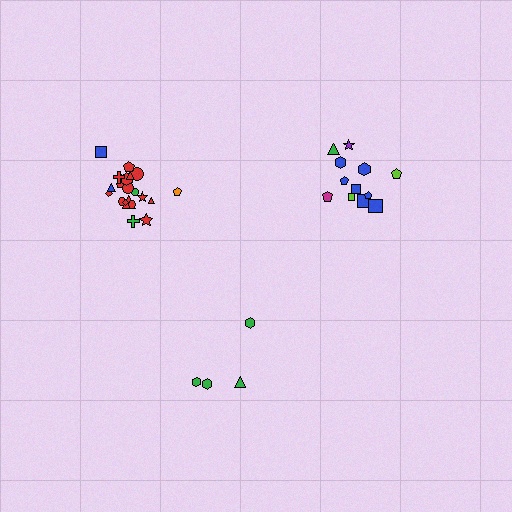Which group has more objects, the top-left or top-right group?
The top-left group.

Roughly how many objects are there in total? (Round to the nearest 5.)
Roughly 40 objects in total.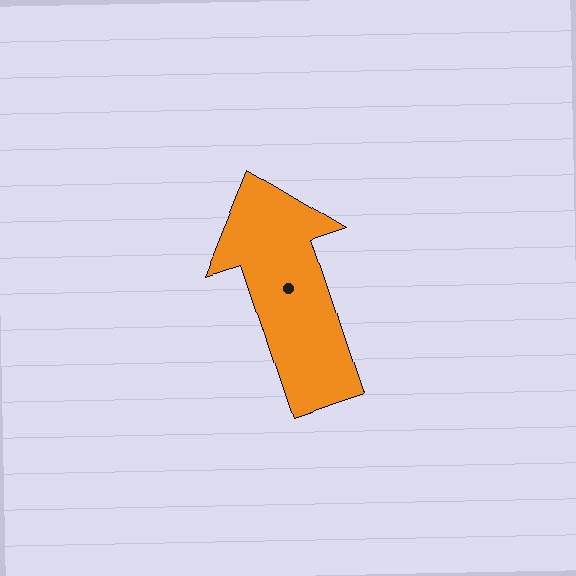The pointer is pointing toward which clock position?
Roughly 11 o'clock.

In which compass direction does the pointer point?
North.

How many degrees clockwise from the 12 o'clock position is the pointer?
Approximately 342 degrees.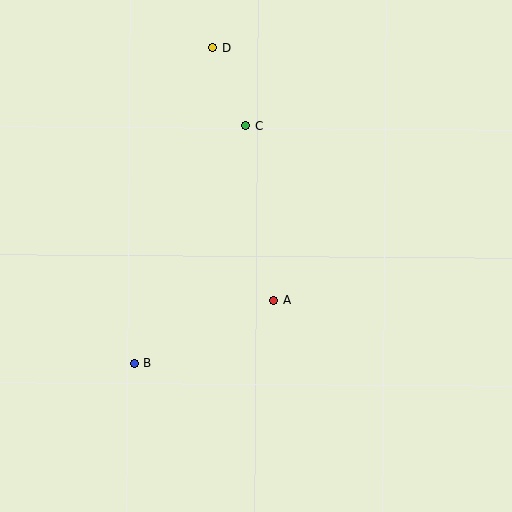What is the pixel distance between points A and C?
The distance between A and C is 177 pixels.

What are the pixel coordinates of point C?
Point C is at (246, 126).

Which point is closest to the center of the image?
Point A at (274, 300) is closest to the center.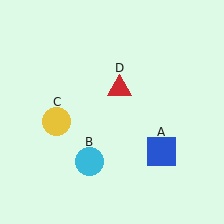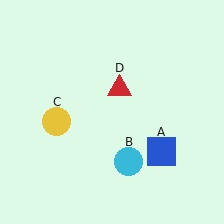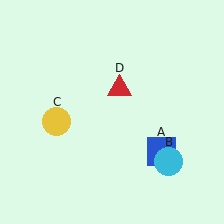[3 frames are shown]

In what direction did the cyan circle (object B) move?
The cyan circle (object B) moved right.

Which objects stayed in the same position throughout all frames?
Blue square (object A) and yellow circle (object C) and red triangle (object D) remained stationary.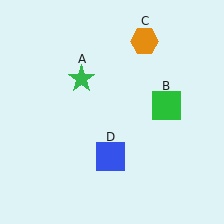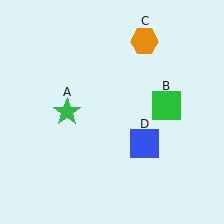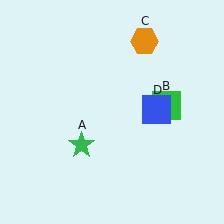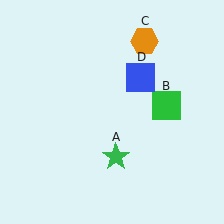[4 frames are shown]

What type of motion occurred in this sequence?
The green star (object A), blue square (object D) rotated counterclockwise around the center of the scene.